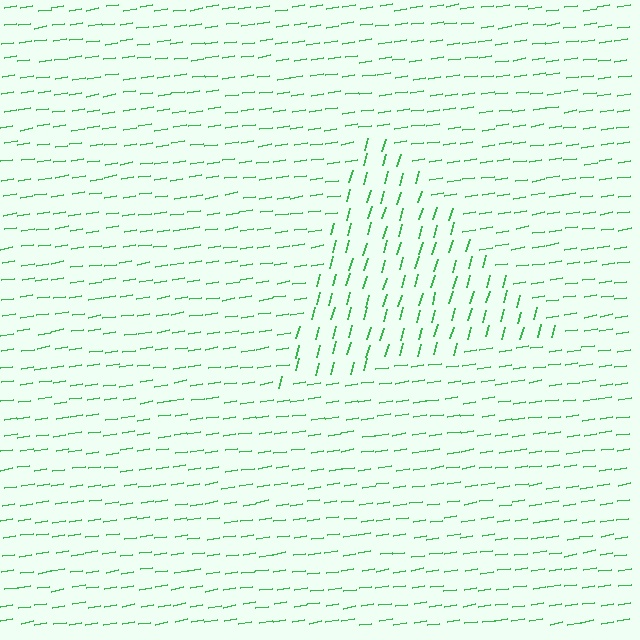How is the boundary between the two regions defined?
The boundary is defined purely by a change in line orientation (approximately 66 degrees difference). All lines are the same color and thickness.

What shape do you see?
I see a triangle.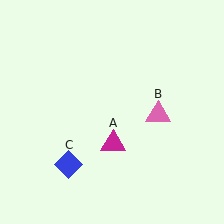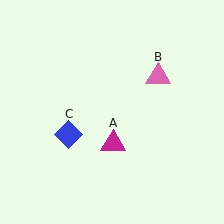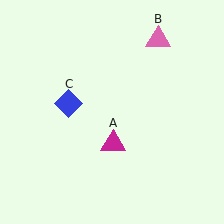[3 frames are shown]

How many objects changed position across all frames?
2 objects changed position: pink triangle (object B), blue diamond (object C).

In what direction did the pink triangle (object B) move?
The pink triangle (object B) moved up.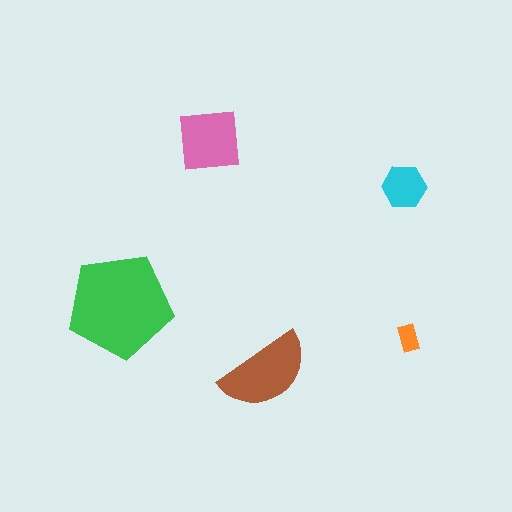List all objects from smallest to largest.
The orange rectangle, the cyan hexagon, the pink square, the brown semicircle, the green pentagon.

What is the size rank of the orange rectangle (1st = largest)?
5th.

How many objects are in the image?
There are 5 objects in the image.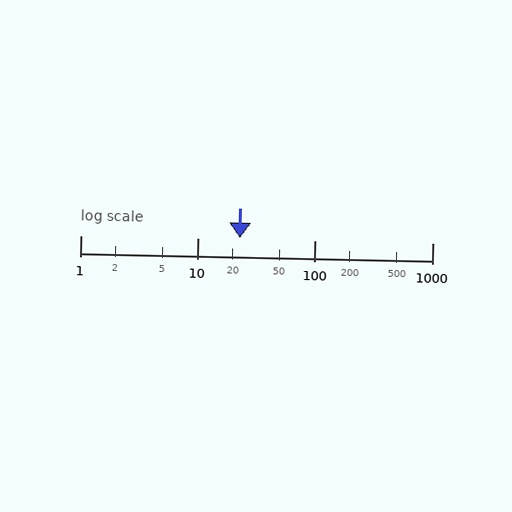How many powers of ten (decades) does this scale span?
The scale spans 3 decades, from 1 to 1000.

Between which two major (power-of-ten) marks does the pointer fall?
The pointer is between 10 and 100.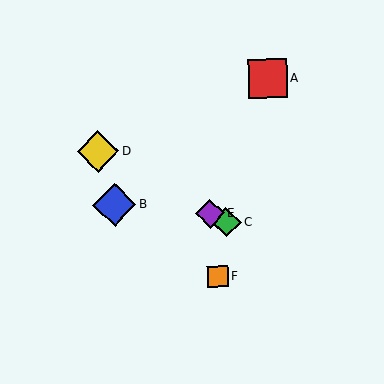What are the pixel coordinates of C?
Object C is at (226, 222).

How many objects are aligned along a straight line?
3 objects (C, D, E) are aligned along a straight line.